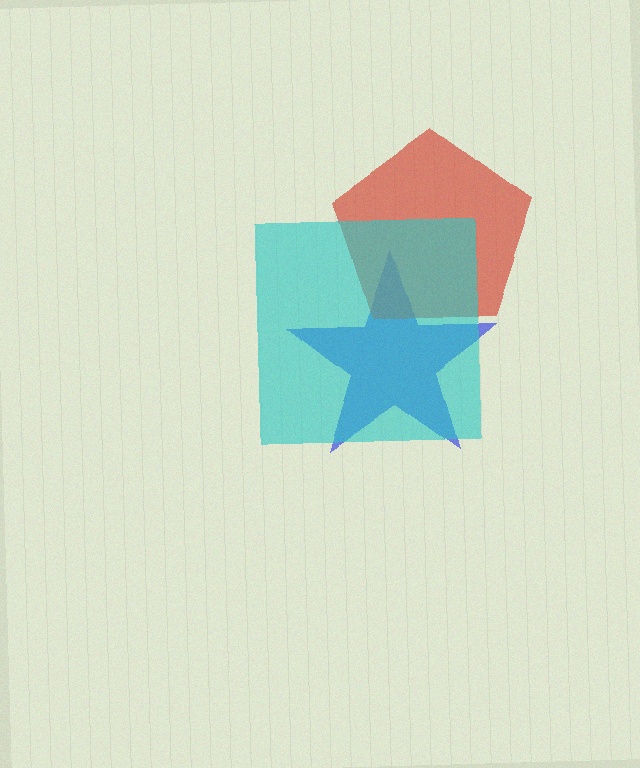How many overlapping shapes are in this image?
There are 3 overlapping shapes in the image.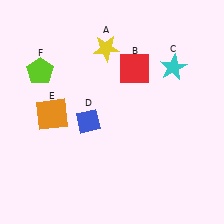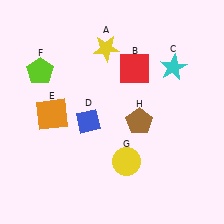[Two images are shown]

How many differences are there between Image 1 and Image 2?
There are 2 differences between the two images.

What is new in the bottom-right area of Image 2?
A yellow circle (G) was added in the bottom-right area of Image 2.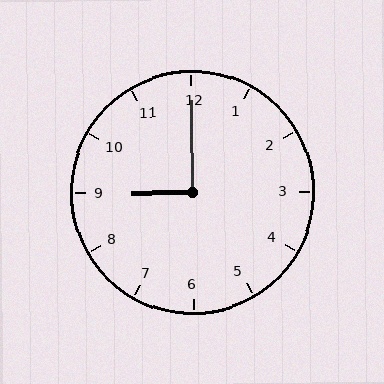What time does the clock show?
9:00.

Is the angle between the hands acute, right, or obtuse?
It is right.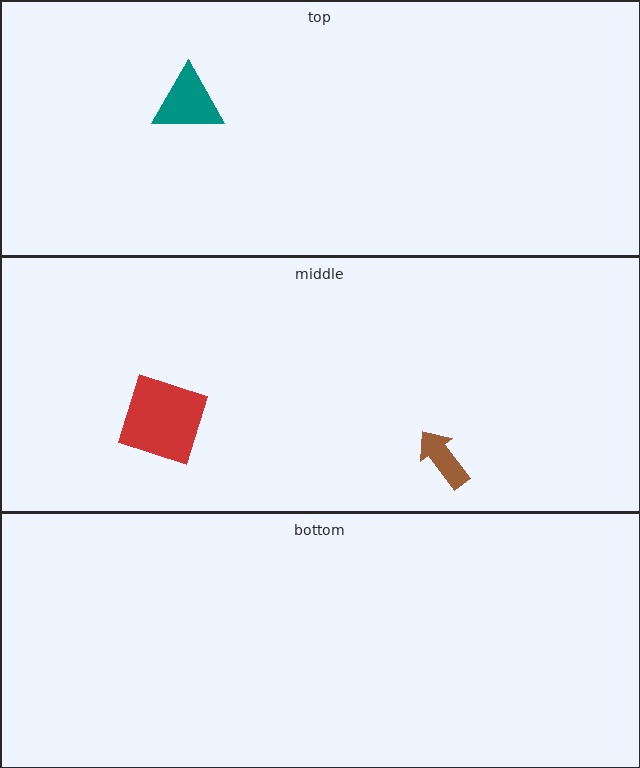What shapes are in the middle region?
The red square, the brown arrow.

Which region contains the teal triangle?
The top region.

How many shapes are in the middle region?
2.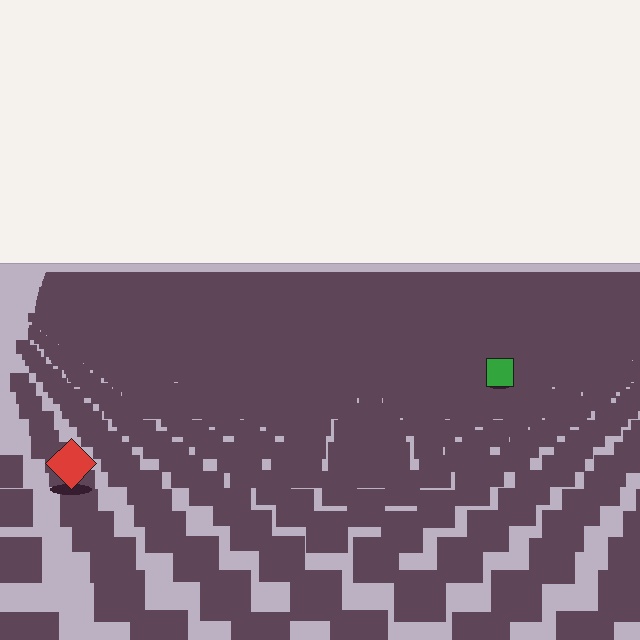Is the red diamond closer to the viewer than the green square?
Yes. The red diamond is closer — you can tell from the texture gradient: the ground texture is coarser near it.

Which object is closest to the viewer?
The red diamond is closest. The texture marks near it are larger and more spread out.